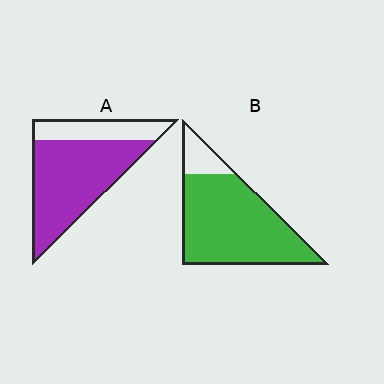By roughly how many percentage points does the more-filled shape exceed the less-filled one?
By roughly 10 percentage points (B over A).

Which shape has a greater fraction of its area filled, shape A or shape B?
Shape B.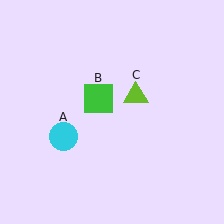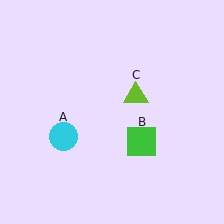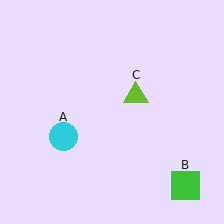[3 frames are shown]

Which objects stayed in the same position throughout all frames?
Cyan circle (object A) and lime triangle (object C) remained stationary.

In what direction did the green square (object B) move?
The green square (object B) moved down and to the right.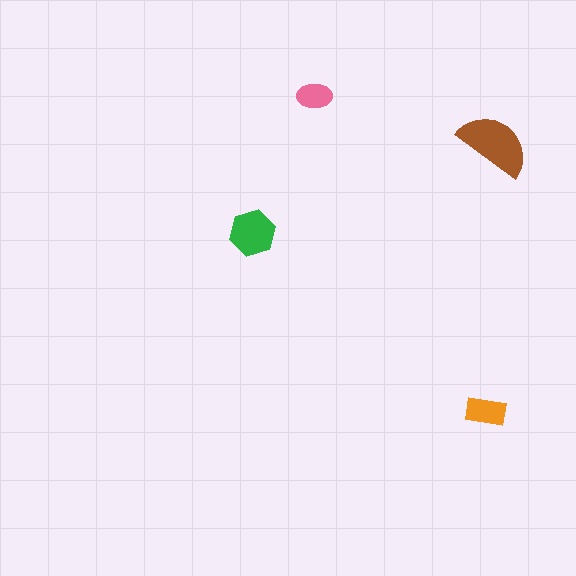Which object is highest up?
The pink ellipse is topmost.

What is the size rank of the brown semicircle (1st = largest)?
1st.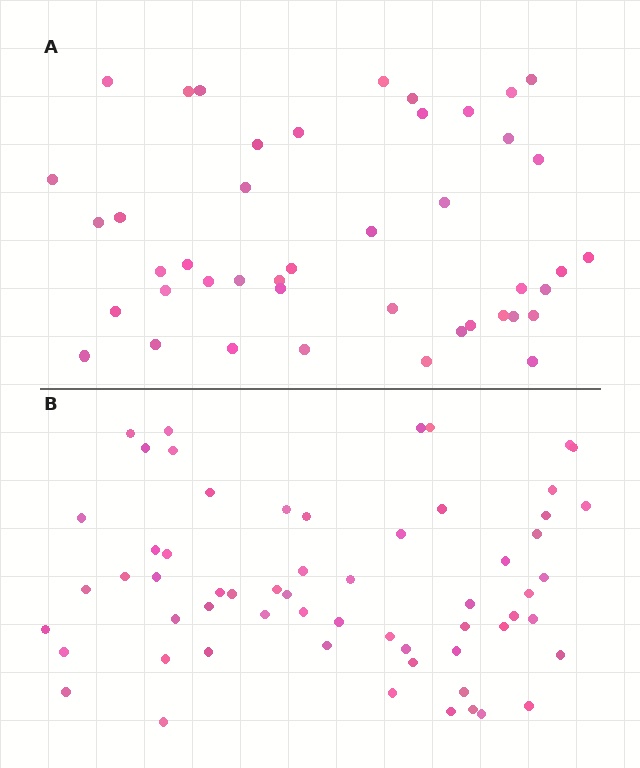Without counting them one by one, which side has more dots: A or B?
Region B (the bottom region) has more dots.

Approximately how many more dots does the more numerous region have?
Region B has approximately 15 more dots than region A.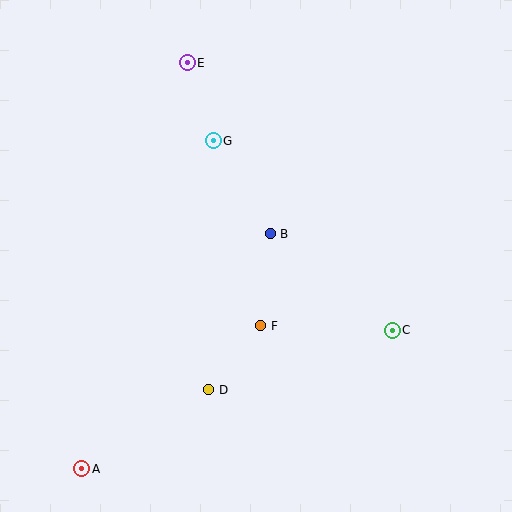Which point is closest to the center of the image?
Point B at (270, 234) is closest to the center.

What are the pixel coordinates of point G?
Point G is at (213, 141).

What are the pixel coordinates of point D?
Point D is at (209, 390).